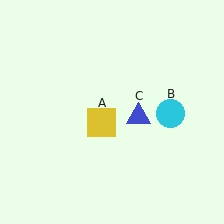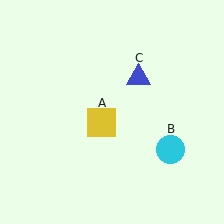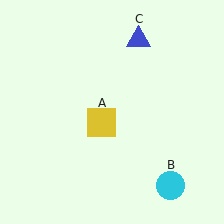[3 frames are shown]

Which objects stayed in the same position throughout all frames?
Yellow square (object A) remained stationary.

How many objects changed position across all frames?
2 objects changed position: cyan circle (object B), blue triangle (object C).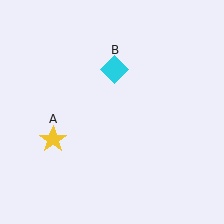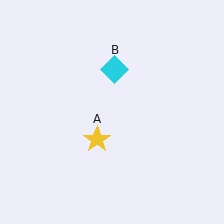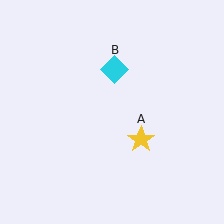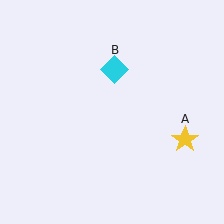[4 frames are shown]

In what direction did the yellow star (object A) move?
The yellow star (object A) moved right.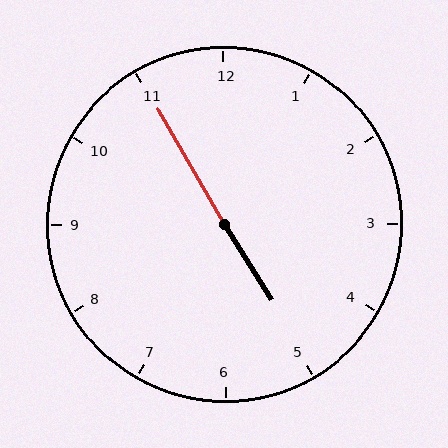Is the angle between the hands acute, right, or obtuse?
It is obtuse.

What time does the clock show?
4:55.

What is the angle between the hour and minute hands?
Approximately 178 degrees.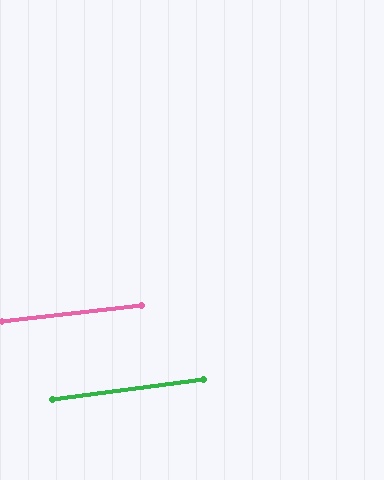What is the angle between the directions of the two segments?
Approximately 1 degree.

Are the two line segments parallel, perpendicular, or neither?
Parallel — their directions differ by only 1.1°.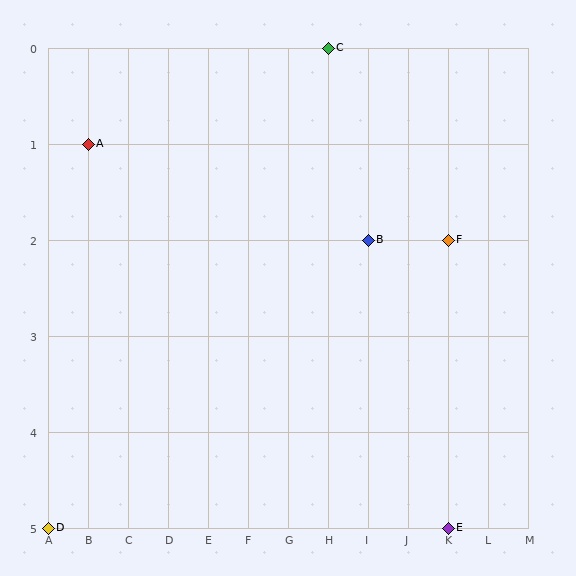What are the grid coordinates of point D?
Point D is at grid coordinates (A, 5).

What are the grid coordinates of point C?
Point C is at grid coordinates (H, 0).